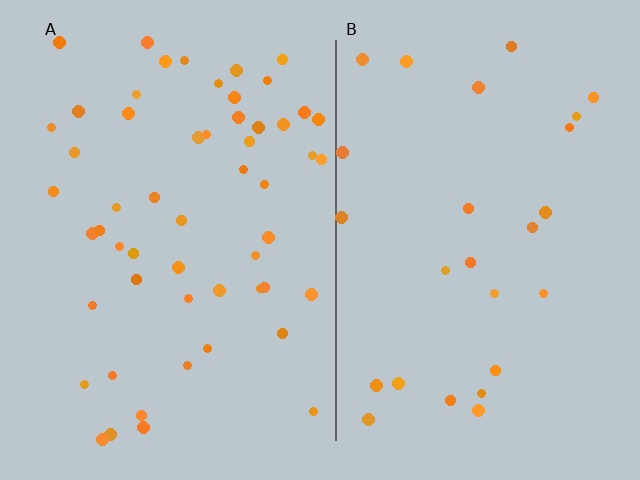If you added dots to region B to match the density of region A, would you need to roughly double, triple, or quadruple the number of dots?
Approximately double.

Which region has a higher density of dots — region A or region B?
A (the left).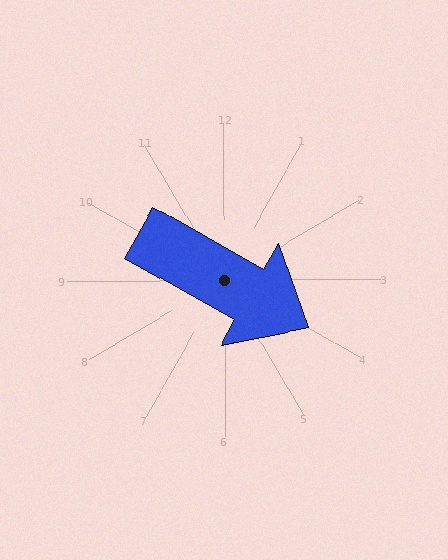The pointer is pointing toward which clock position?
Roughly 4 o'clock.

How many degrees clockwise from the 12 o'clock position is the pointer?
Approximately 120 degrees.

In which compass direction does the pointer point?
Southeast.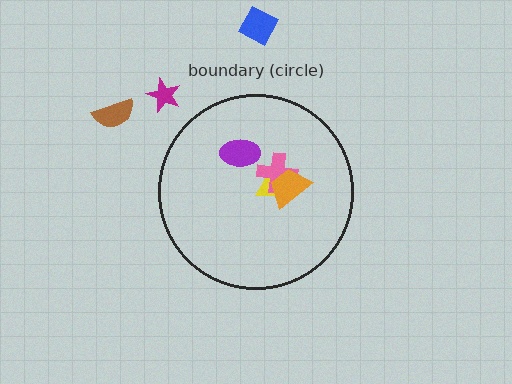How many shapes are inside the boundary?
4 inside, 3 outside.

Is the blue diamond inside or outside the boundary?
Outside.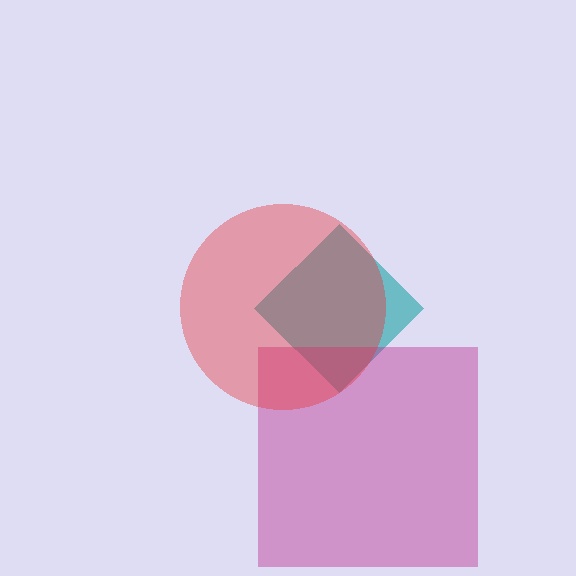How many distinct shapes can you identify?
There are 3 distinct shapes: a teal diamond, a magenta square, a red circle.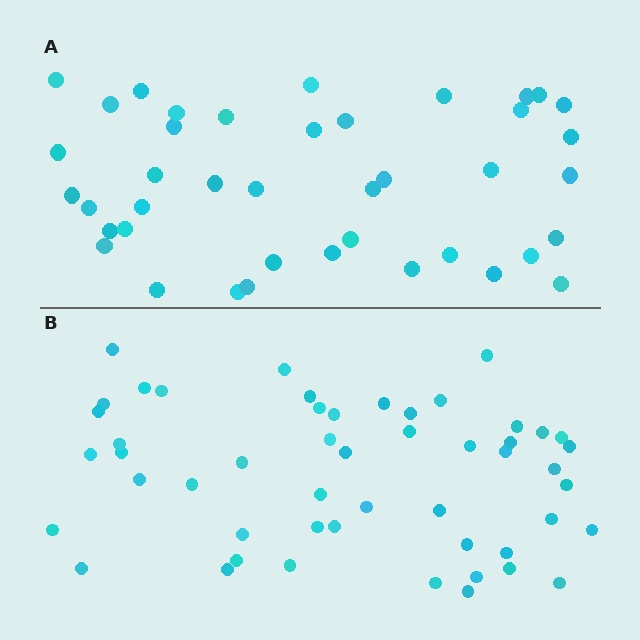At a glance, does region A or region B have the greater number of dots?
Region B (the bottom region) has more dots.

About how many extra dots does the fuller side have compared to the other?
Region B has roughly 10 or so more dots than region A.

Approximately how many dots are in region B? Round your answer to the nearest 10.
About 50 dots. (The exact count is 51, which rounds to 50.)